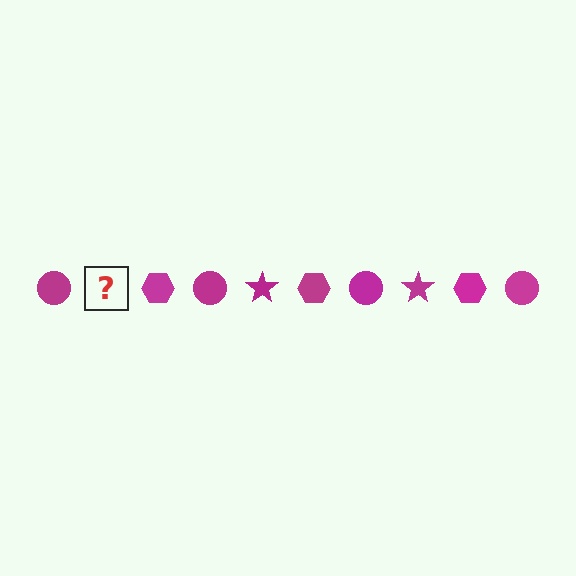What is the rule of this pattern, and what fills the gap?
The rule is that the pattern cycles through circle, star, hexagon shapes in magenta. The gap should be filled with a magenta star.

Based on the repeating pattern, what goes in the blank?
The blank should be a magenta star.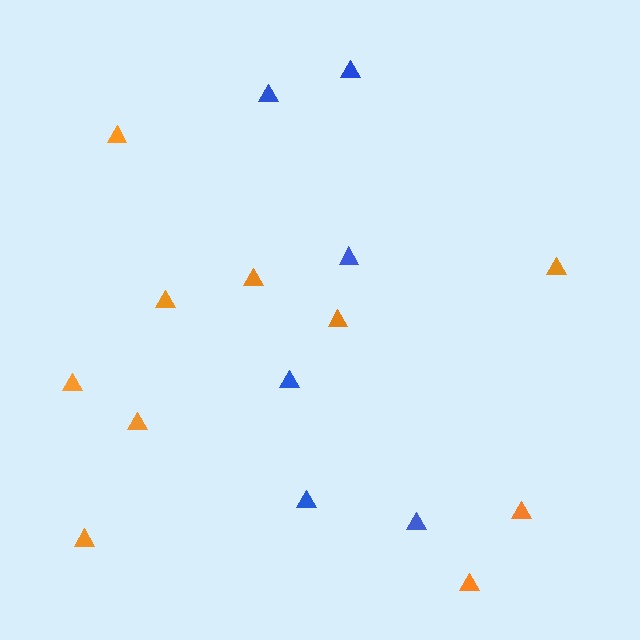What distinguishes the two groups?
There are 2 groups: one group of orange triangles (10) and one group of blue triangles (6).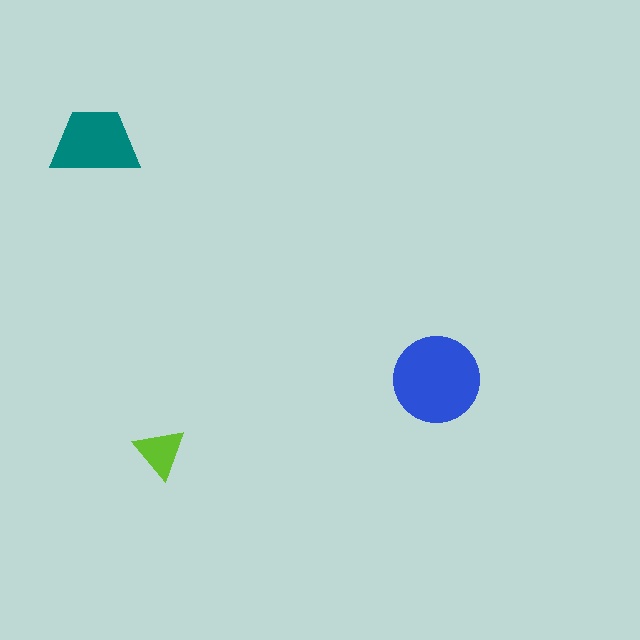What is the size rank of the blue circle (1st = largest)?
1st.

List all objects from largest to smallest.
The blue circle, the teal trapezoid, the lime triangle.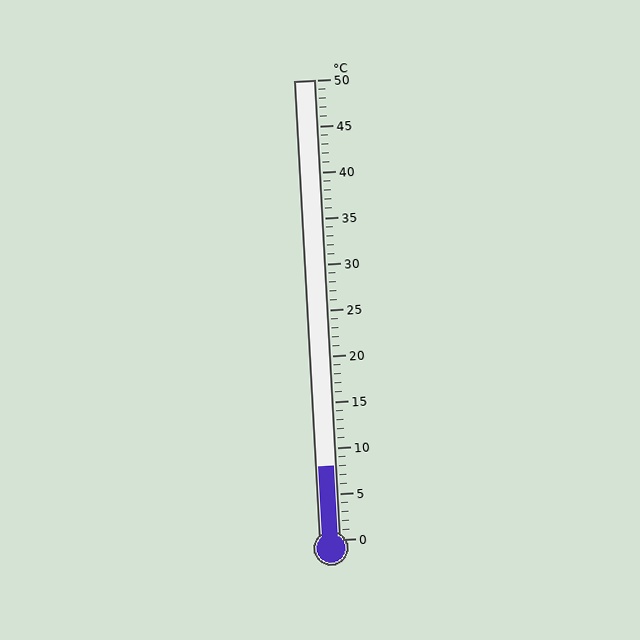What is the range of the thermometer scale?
The thermometer scale ranges from 0°C to 50°C.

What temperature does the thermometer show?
The thermometer shows approximately 8°C.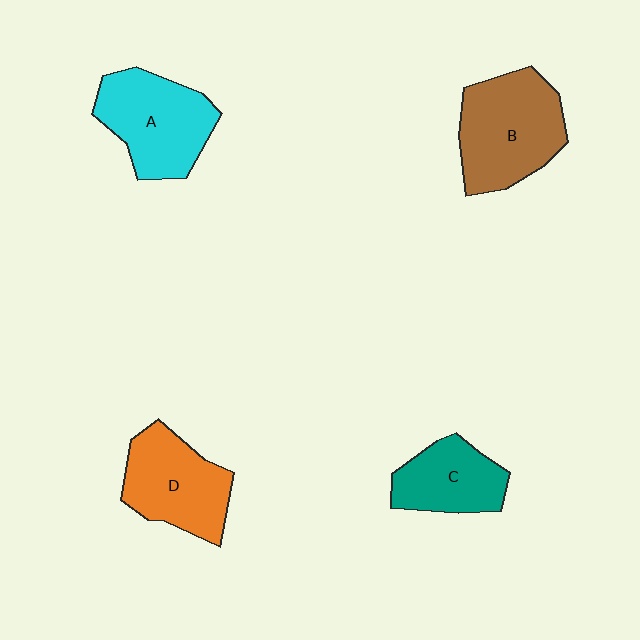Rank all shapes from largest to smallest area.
From largest to smallest: B (brown), A (cyan), D (orange), C (teal).